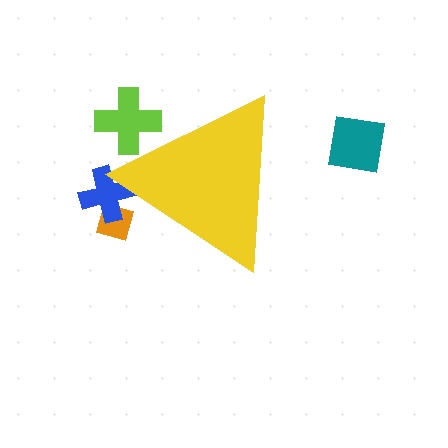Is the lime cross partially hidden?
Yes, the lime cross is partially hidden behind the yellow triangle.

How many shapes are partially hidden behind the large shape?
3 shapes are partially hidden.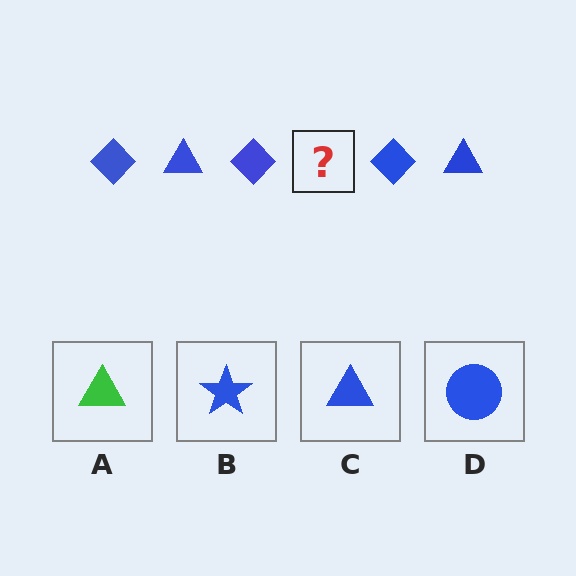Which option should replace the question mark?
Option C.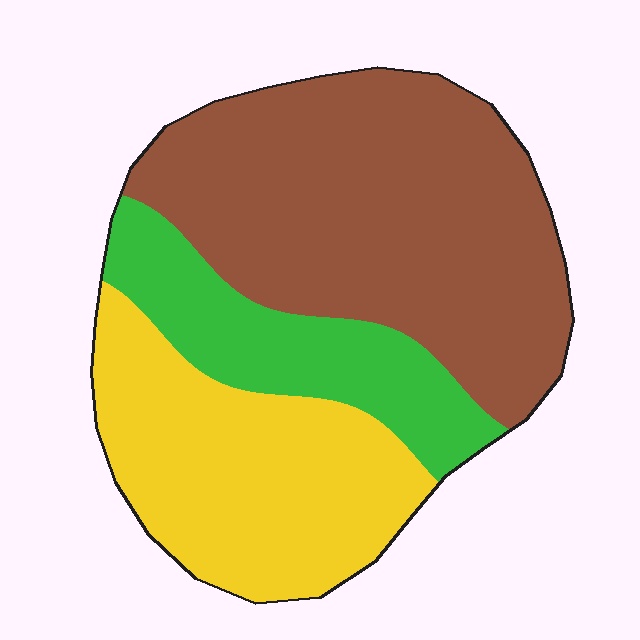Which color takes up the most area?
Brown, at roughly 50%.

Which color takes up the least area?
Green, at roughly 20%.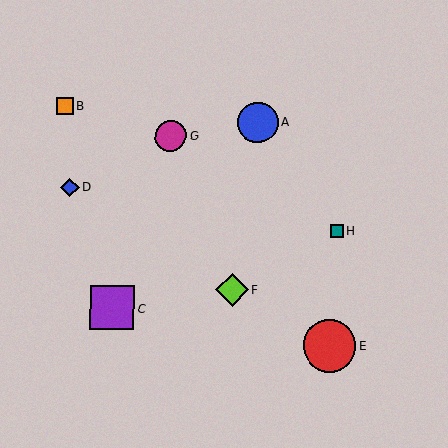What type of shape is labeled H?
Shape H is a teal square.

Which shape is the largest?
The red circle (labeled E) is the largest.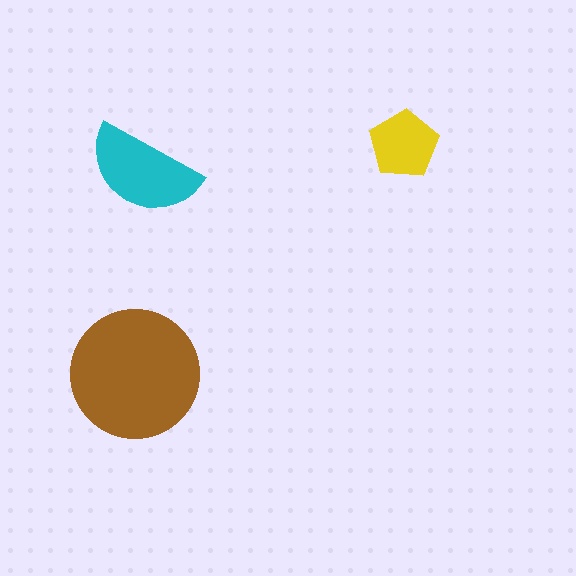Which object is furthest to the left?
The brown circle is leftmost.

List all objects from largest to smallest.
The brown circle, the cyan semicircle, the yellow pentagon.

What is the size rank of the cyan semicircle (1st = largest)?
2nd.